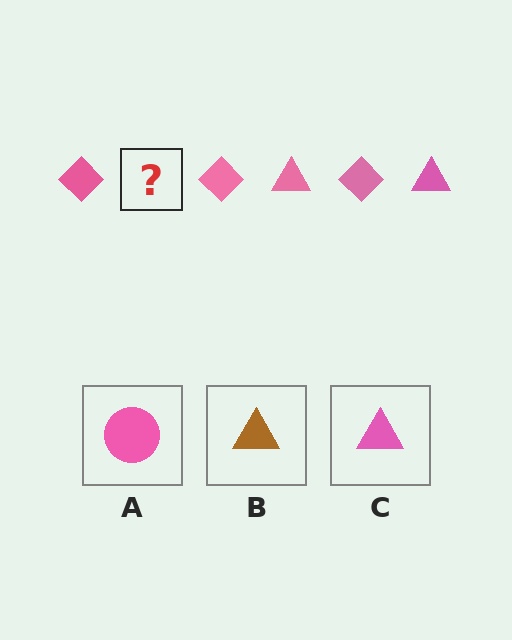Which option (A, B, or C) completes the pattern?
C.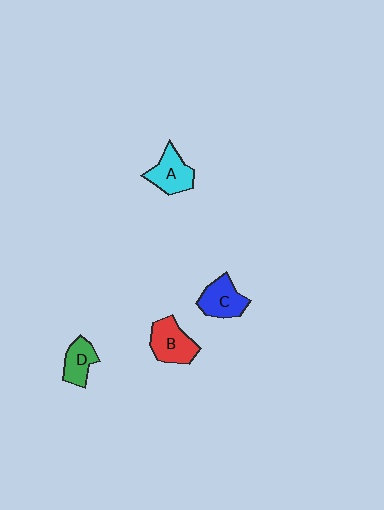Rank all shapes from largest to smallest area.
From largest to smallest: B (red), A (cyan), C (blue), D (green).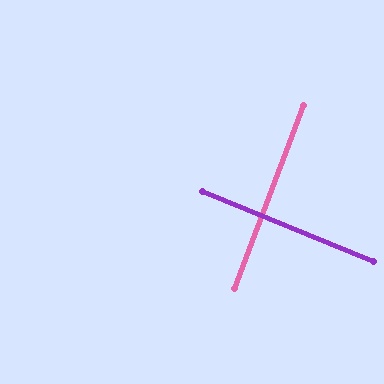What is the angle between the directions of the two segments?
Approximately 88 degrees.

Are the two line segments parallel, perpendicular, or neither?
Perpendicular — they meet at approximately 88°.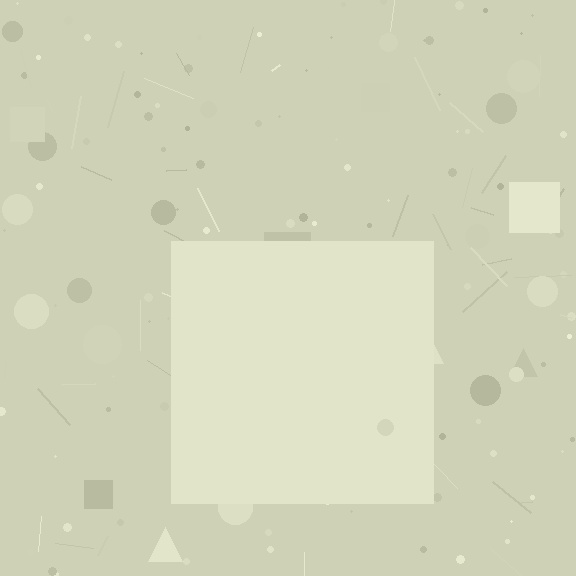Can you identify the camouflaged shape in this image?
The camouflaged shape is a square.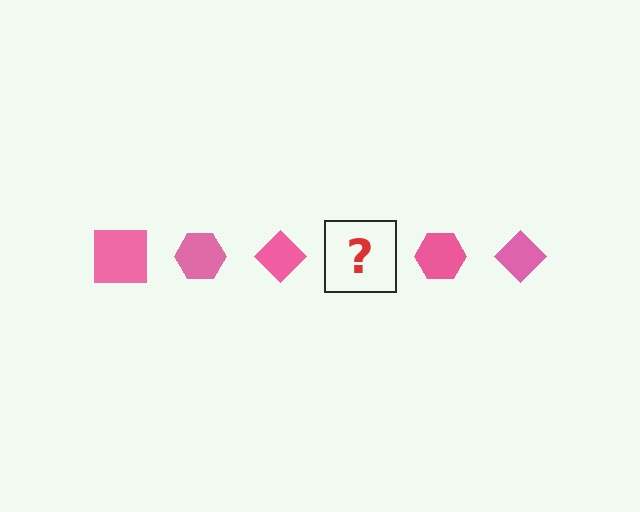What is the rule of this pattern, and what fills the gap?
The rule is that the pattern cycles through square, hexagon, diamond shapes in pink. The gap should be filled with a pink square.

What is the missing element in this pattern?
The missing element is a pink square.